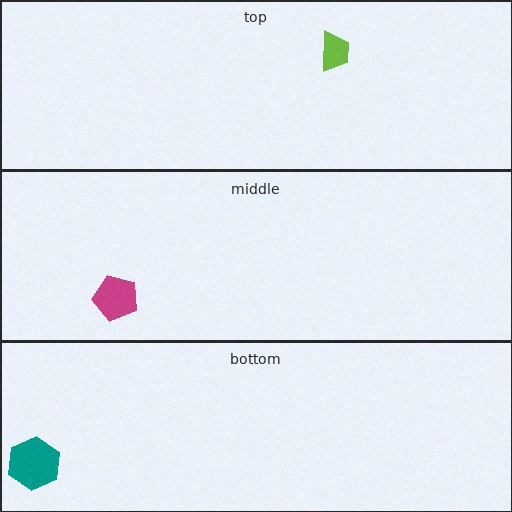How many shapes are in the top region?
1.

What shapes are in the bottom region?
The teal hexagon.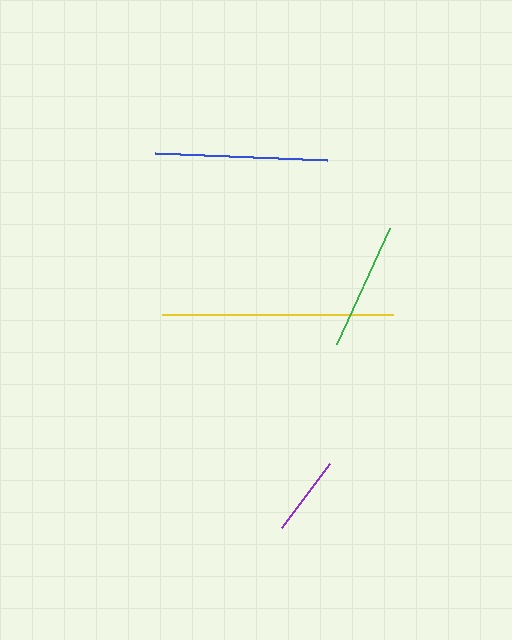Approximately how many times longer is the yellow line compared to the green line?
The yellow line is approximately 1.8 times the length of the green line.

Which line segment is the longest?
The yellow line is the longest at approximately 231 pixels.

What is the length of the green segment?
The green segment is approximately 128 pixels long.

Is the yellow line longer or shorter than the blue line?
The yellow line is longer than the blue line.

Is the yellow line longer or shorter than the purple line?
The yellow line is longer than the purple line.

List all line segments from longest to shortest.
From longest to shortest: yellow, blue, green, purple.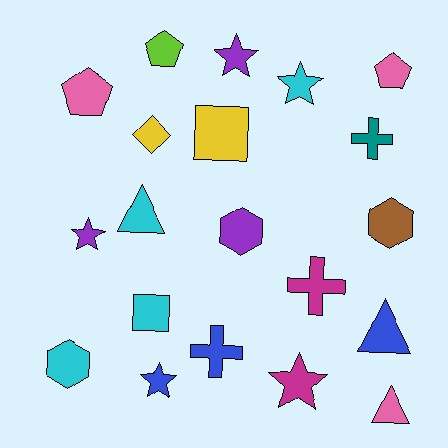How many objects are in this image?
There are 20 objects.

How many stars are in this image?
There are 5 stars.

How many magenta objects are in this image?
There are 2 magenta objects.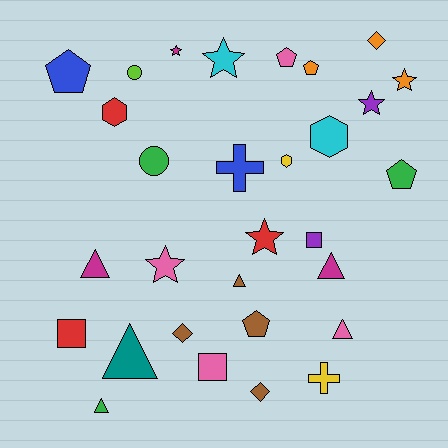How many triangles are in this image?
There are 6 triangles.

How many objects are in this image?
There are 30 objects.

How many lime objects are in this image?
There is 1 lime object.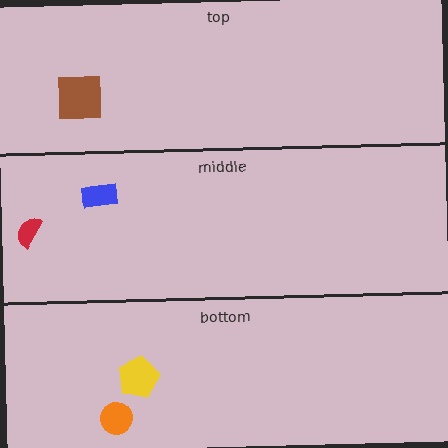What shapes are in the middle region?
The red semicircle, the blue rectangle.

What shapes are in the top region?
The brown square.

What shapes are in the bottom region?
The yellow pentagon, the orange circle.